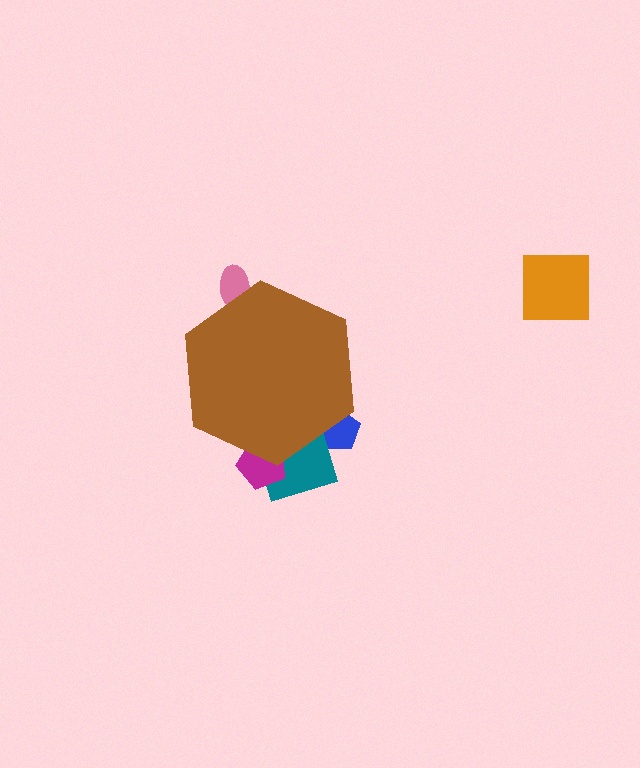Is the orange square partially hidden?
No, the orange square is fully visible.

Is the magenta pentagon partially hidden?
Yes, the magenta pentagon is partially hidden behind the brown hexagon.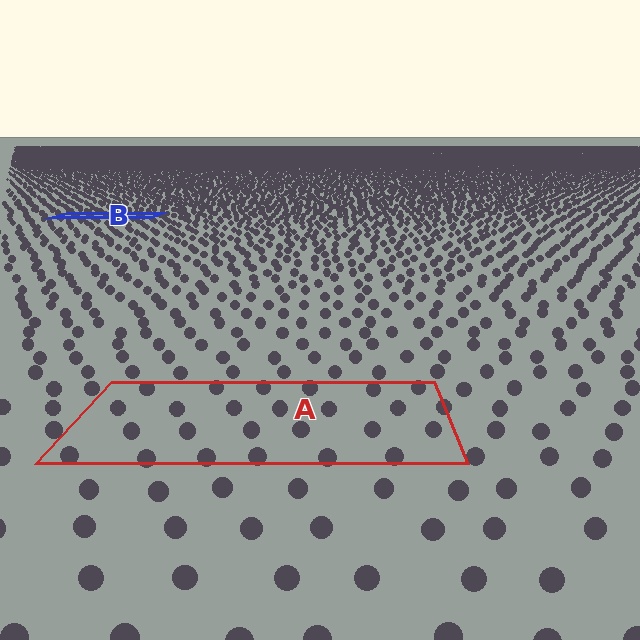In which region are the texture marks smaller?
The texture marks are smaller in region B, because it is farther away.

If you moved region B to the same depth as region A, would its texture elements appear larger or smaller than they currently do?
They would appear larger. At a closer depth, the same texture elements are projected at a bigger on-screen size.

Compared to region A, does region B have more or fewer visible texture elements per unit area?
Region B has more texture elements per unit area — they are packed more densely because it is farther away.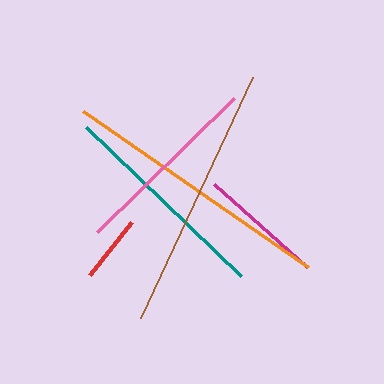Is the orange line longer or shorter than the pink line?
The orange line is longer than the pink line.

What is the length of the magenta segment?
The magenta segment is approximately 125 pixels long.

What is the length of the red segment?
The red segment is approximately 67 pixels long.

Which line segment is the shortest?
The red line is the shortest at approximately 67 pixels.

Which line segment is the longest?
The orange line is the longest at approximately 274 pixels.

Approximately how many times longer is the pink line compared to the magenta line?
The pink line is approximately 1.5 times the length of the magenta line.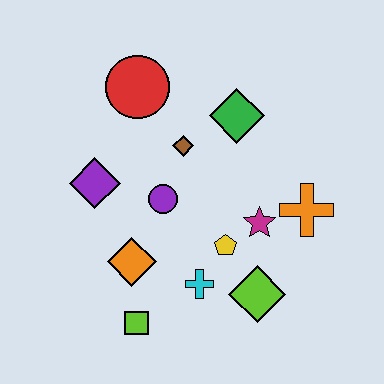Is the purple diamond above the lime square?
Yes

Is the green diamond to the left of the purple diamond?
No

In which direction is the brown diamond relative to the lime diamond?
The brown diamond is above the lime diamond.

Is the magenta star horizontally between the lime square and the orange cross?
Yes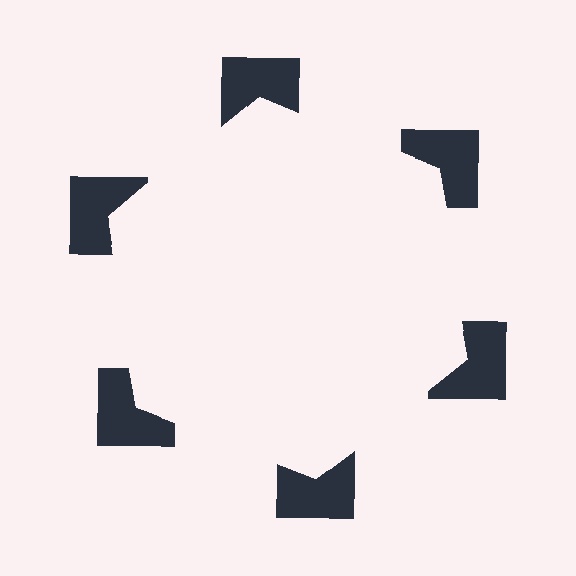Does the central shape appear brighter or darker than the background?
It typically appears slightly brighter than the background, even though no actual brightness change is drawn.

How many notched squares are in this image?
There are 6 — one at each vertex of the illusory hexagon.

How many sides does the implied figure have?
6 sides.